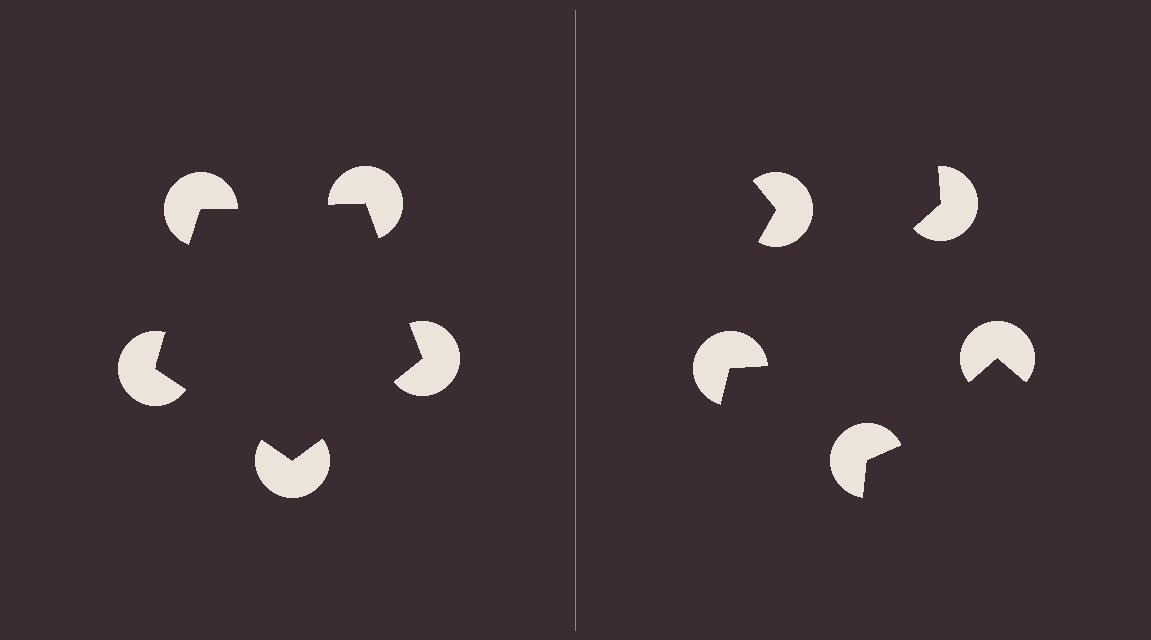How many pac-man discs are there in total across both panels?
10 — 5 on each side.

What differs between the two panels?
The pac-man discs are positioned identically on both sides; only the wedge orientations differ. On the left they align to a pentagon; on the right they are misaligned.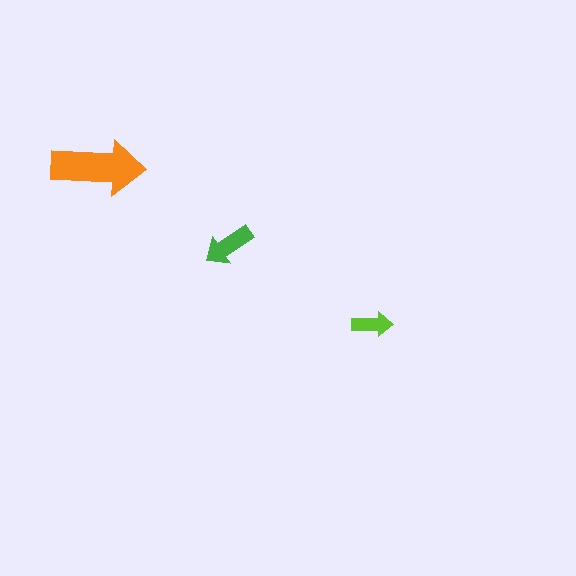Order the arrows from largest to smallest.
the orange one, the green one, the lime one.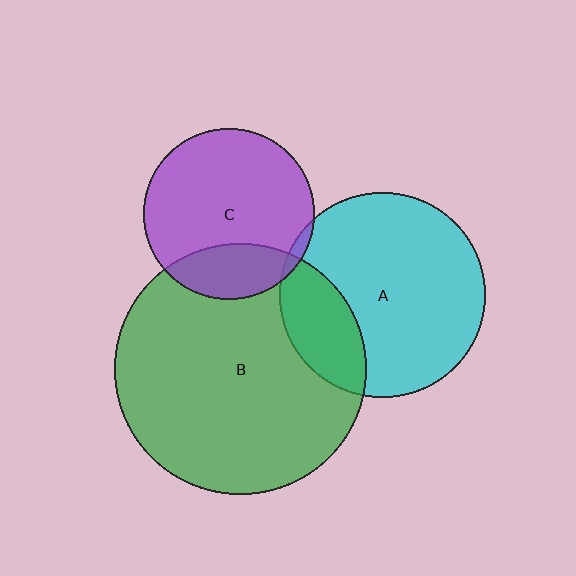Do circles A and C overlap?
Yes.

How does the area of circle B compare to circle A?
Approximately 1.5 times.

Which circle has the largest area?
Circle B (green).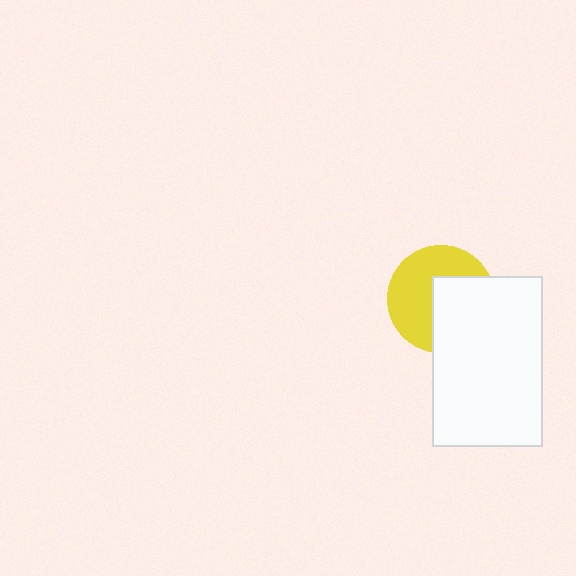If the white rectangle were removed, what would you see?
You would see the complete yellow circle.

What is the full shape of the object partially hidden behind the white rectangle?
The partially hidden object is a yellow circle.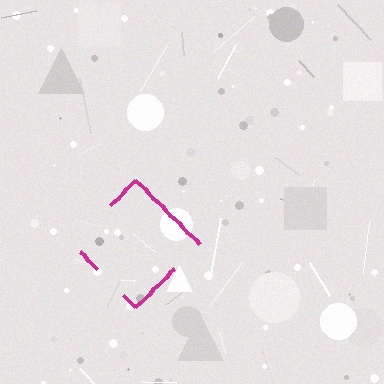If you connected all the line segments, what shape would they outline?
They would outline a diamond.